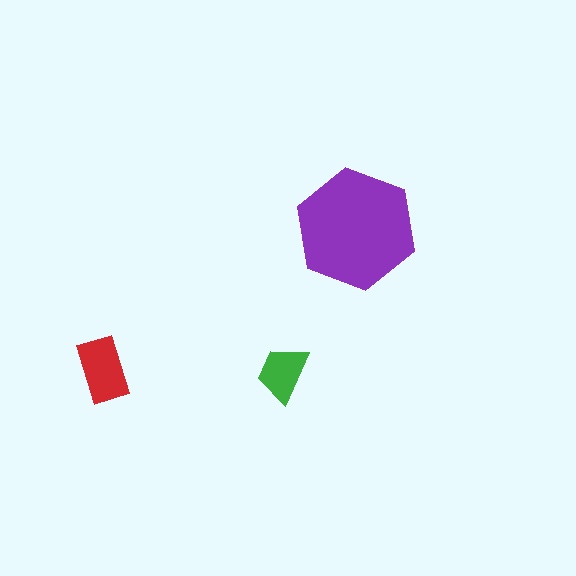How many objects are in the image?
There are 3 objects in the image.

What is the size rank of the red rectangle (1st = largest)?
2nd.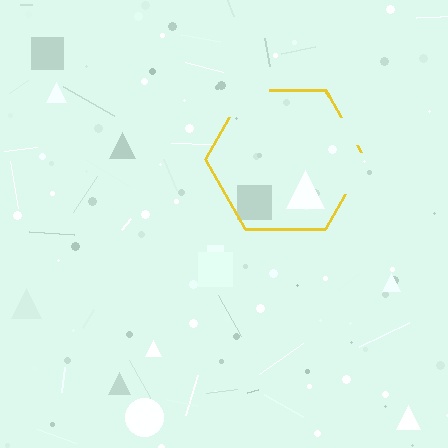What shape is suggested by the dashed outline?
The dashed outline suggests a hexagon.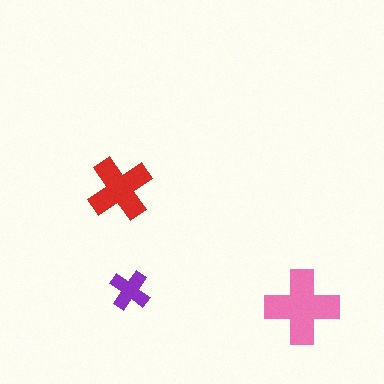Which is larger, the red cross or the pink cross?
The pink one.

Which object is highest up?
The red cross is topmost.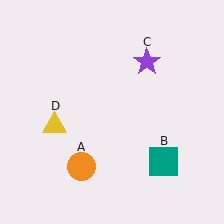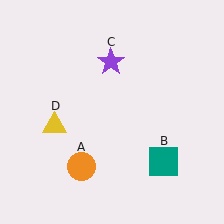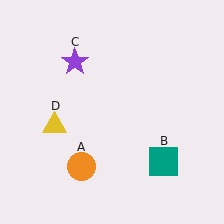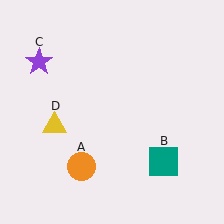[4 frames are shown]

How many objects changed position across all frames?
1 object changed position: purple star (object C).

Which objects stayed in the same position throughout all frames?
Orange circle (object A) and teal square (object B) and yellow triangle (object D) remained stationary.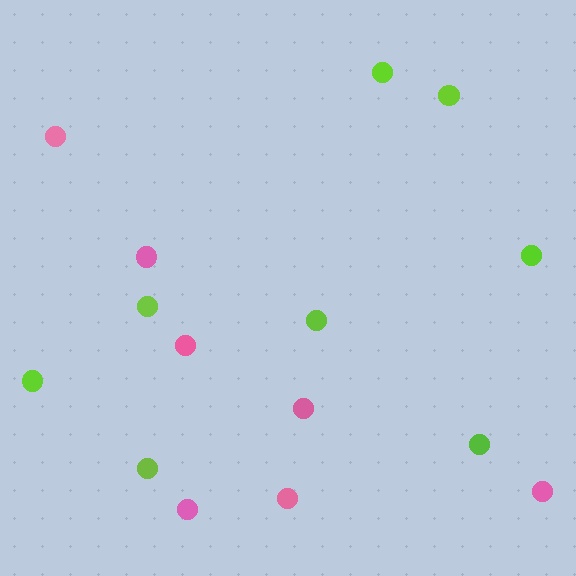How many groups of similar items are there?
There are 2 groups: one group of lime circles (8) and one group of pink circles (7).